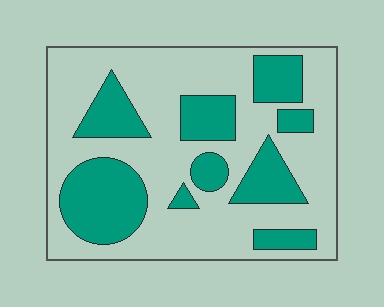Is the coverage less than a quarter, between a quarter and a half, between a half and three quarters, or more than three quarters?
Between a quarter and a half.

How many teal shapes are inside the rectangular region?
9.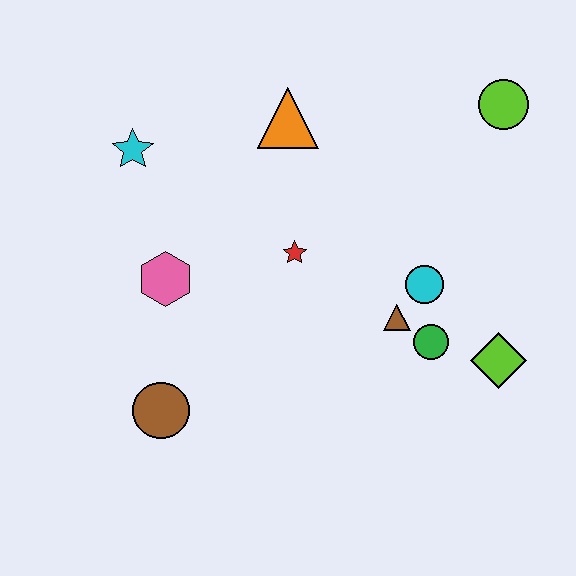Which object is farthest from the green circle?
The cyan star is farthest from the green circle.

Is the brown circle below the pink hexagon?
Yes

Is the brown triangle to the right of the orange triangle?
Yes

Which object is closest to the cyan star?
The pink hexagon is closest to the cyan star.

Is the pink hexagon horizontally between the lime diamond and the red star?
No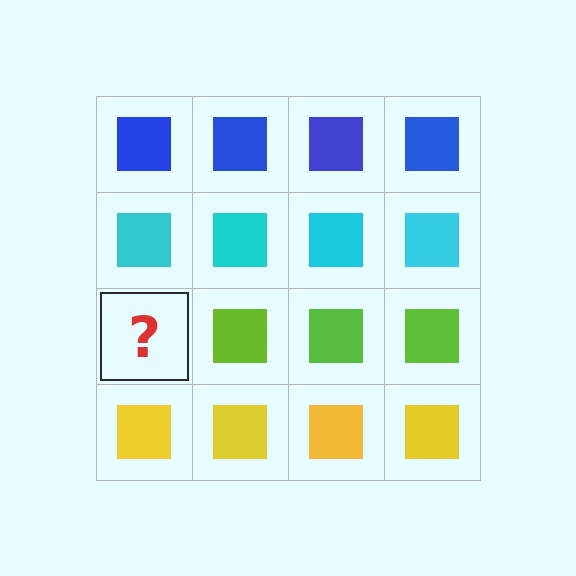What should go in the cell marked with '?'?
The missing cell should contain a lime square.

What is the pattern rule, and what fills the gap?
The rule is that each row has a consistent color. The gap should be filled with a lime square.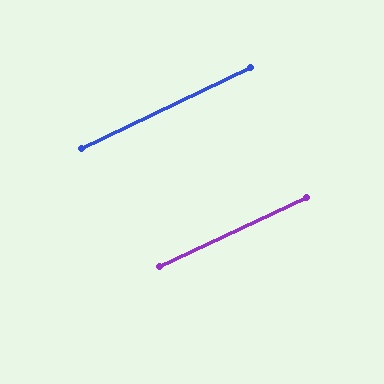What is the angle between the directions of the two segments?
Approximately 0 degrees.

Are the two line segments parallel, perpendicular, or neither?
Parallel — their directions differ by only 0.4°.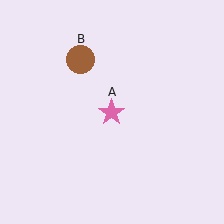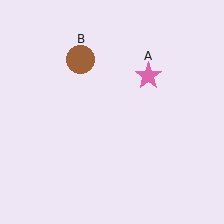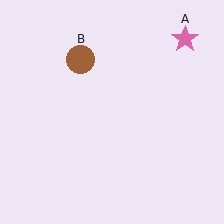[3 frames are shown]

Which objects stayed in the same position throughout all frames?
Brown circle (object B) remained stationary.